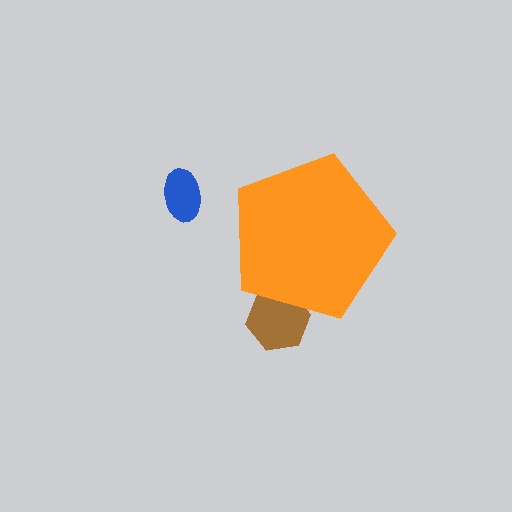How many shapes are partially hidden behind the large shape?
2 shapes are partially hidden.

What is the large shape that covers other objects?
An orange pentagon.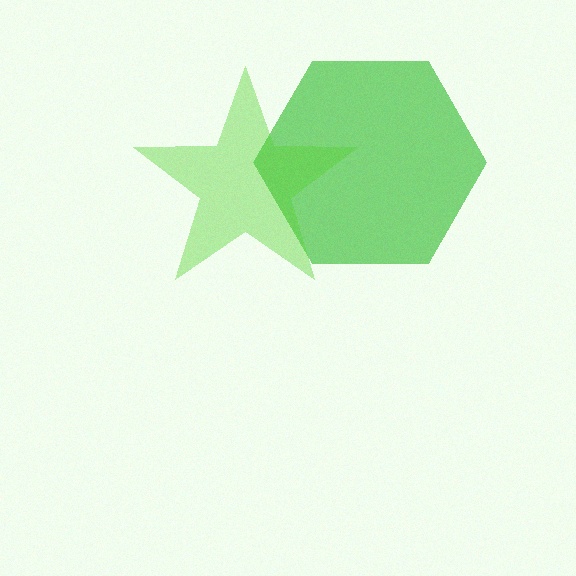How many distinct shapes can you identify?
There are 2 distinct shapes: a green hexagon, a lime star.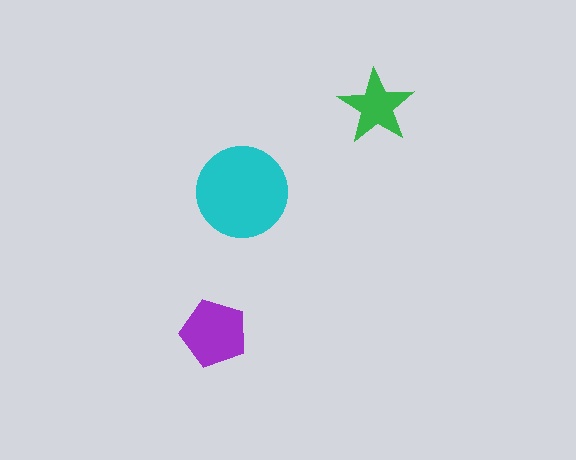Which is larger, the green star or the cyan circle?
The cyan circle.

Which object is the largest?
The cyan circle.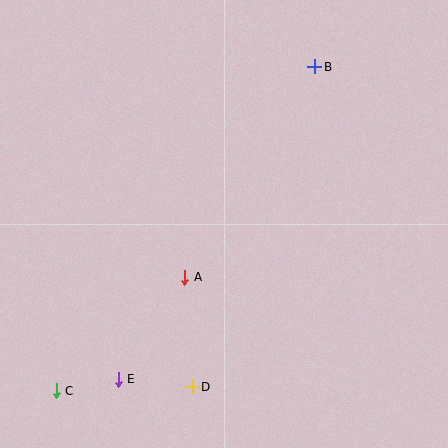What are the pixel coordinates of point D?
Point D is at (192, 387).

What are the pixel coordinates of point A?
Point A is at (185, 277).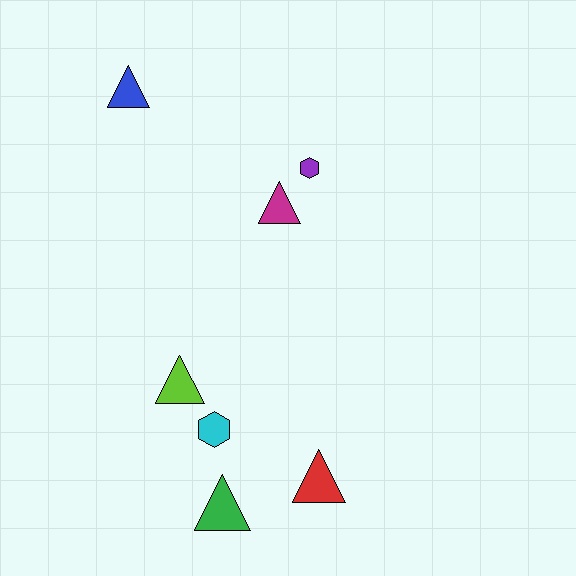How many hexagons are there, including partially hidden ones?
There are 2 hexagons.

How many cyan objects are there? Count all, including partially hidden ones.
There is 1 cyan object.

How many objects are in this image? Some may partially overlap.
There are 7 objects.